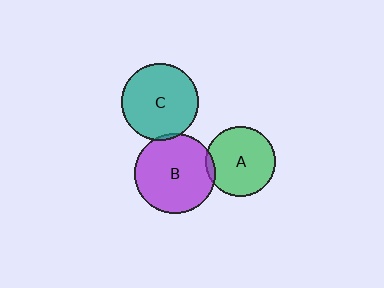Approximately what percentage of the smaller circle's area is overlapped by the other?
Approximately 5%.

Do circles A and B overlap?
Yes.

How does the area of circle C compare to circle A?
Approximately 1.2 times.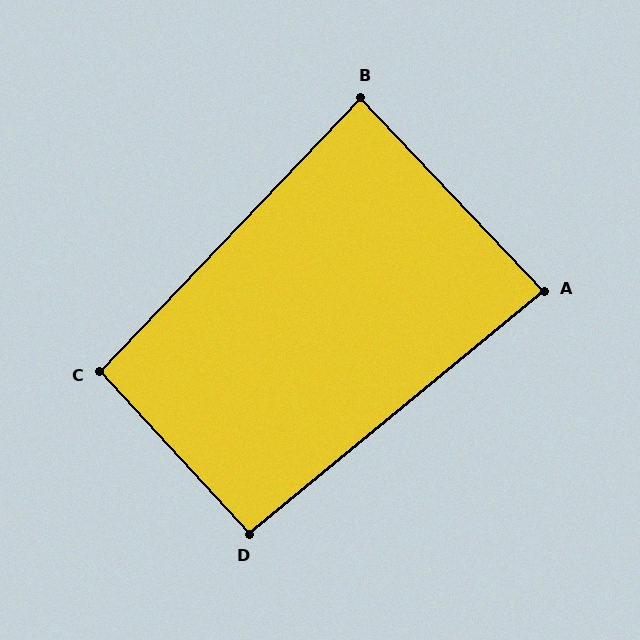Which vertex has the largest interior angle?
C, at approximately 94 degrees.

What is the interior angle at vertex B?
Approximately 87 degrees (approximately right).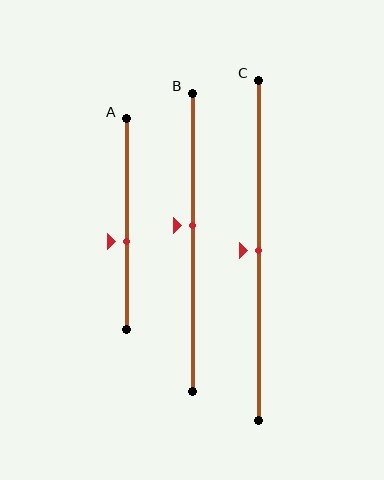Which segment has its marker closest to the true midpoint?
Segment C has its marker closest to the true midpoint.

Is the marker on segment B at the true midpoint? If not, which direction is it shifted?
No, the marker on segment B is shifted upward by about 6% of the segment length.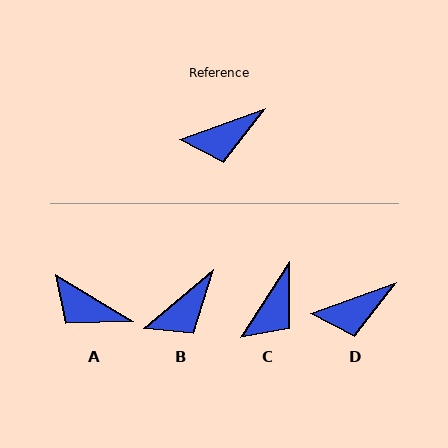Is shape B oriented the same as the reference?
No, it is off by about 21 degrees.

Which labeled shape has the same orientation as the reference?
D.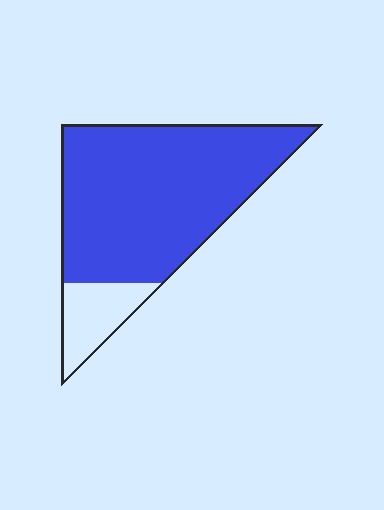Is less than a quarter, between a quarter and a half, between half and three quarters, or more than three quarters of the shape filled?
More than three quarters.